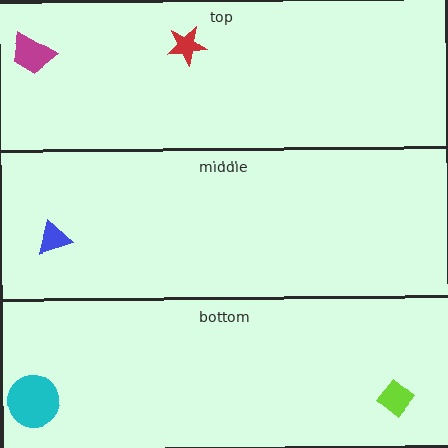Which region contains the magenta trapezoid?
The top region.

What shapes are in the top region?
The red star, the magenta trapezoid.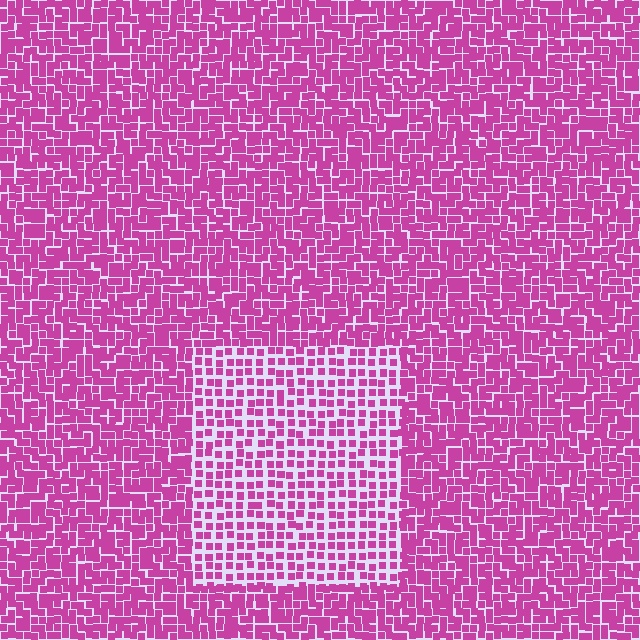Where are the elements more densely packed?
The elements are more densely packed outside the rectangle boundary.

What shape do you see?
I see a rectangle.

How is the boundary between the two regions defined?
The boundary is defined by a change in element density (approximately 1.8x ratio). All elements are the same color, size, and shape.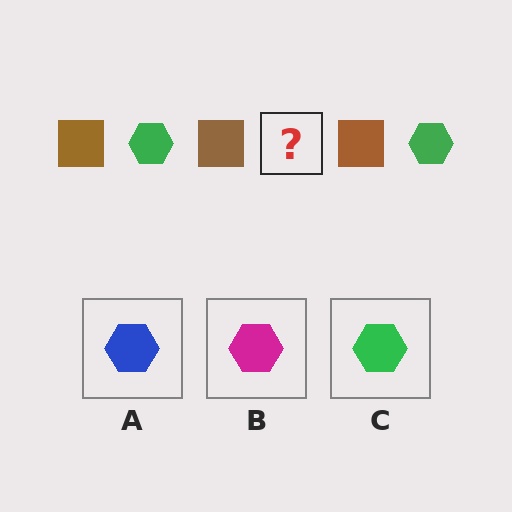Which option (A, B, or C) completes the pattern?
C.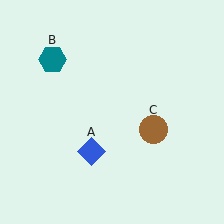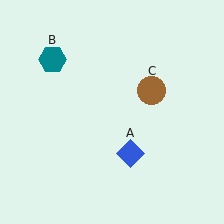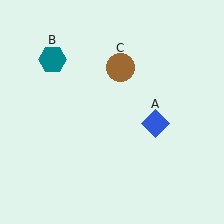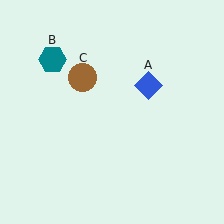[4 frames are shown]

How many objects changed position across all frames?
2 objects changed position: blue diamond (object A), brown circle (object C).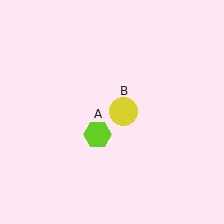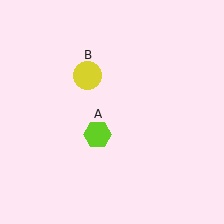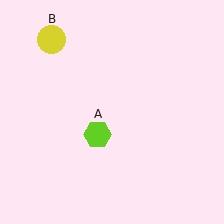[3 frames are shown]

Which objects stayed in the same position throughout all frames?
Lime hexagon (object A) remained stationary.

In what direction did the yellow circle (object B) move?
The yellow circle (object B) moved up and to the left.